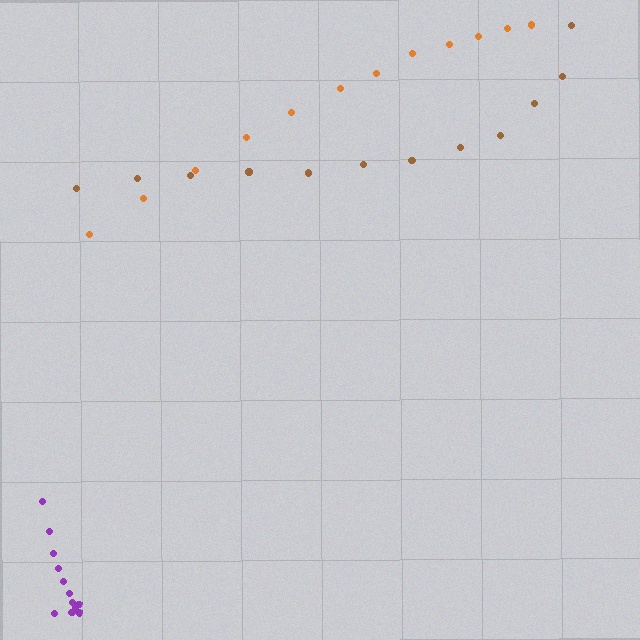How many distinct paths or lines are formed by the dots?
There are 3 distinct paths.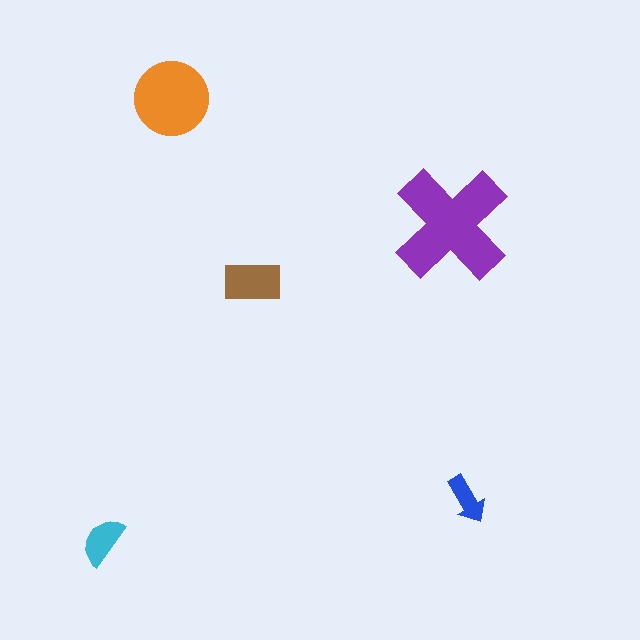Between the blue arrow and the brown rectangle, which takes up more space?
The brown rectangle.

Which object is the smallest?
The blue arrow.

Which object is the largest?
The purple cross.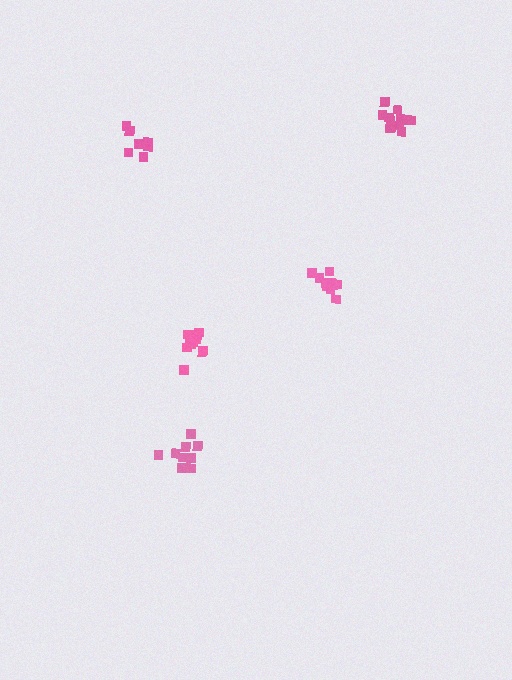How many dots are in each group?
Group 1: 7 dots, Group 2: 11 dots, Group 3: 10 dots, Group 4: 12 dots, Group 5: 12 dots (52 total).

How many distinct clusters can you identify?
There are 5 distinct clusters.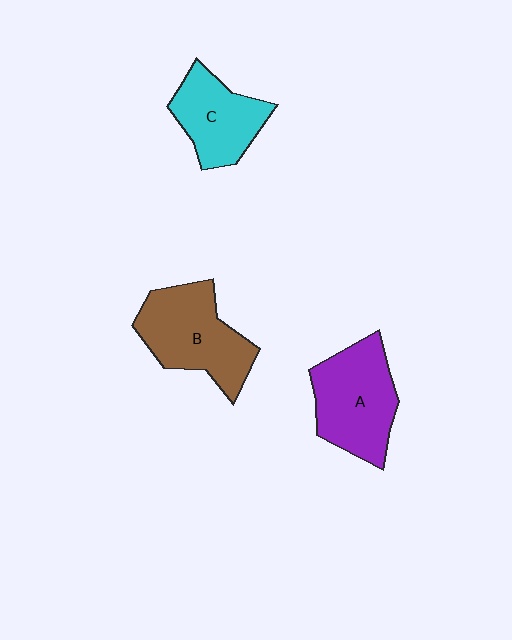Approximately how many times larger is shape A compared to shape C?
Approximately 1.3 times.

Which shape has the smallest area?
Shape C (cyan).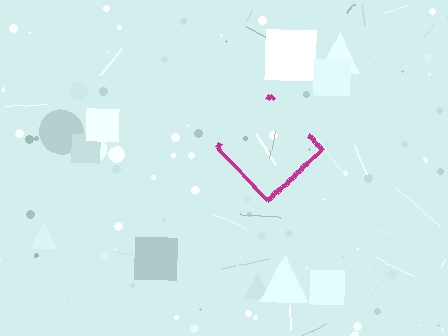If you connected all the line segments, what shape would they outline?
They would outline a diamond.